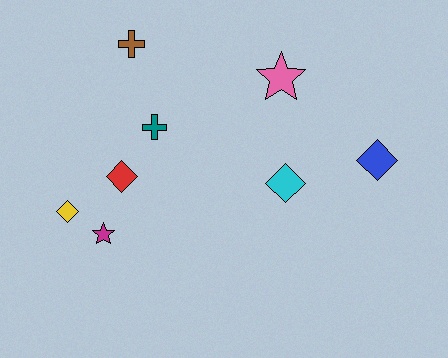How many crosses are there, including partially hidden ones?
There are 2 crosses.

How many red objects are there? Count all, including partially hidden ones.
There is 1 red object.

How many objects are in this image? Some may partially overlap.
There are 8 objects.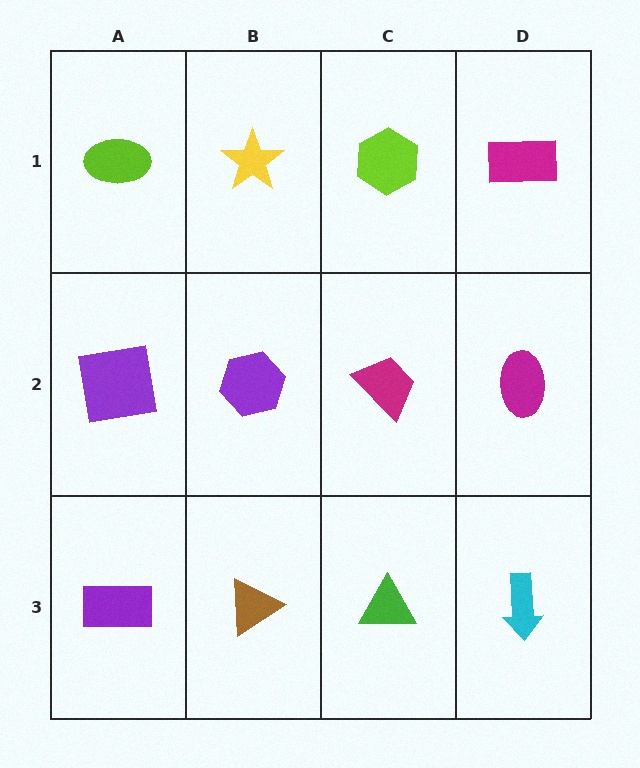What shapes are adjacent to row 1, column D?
A magenta ellipse (row 2, column D), a lime hexagon (row 1, column C).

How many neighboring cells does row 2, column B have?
4.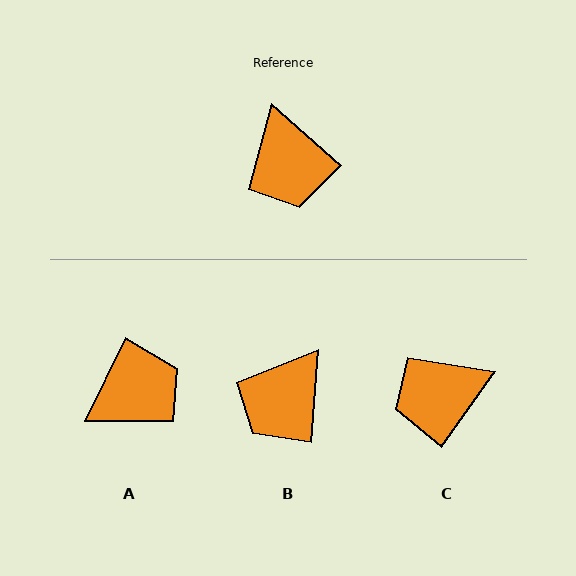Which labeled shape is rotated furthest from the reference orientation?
A, about 105 degrees away.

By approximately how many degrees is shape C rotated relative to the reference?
Approximately 85 degrees clockwise.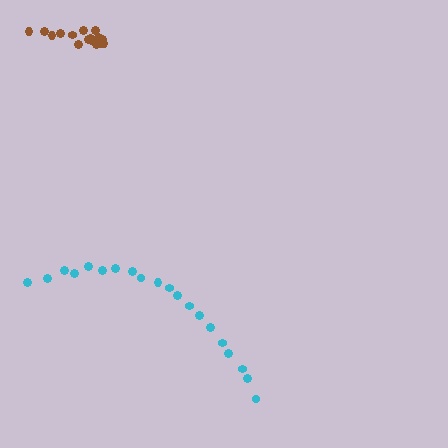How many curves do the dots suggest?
There are 2 distinct paths.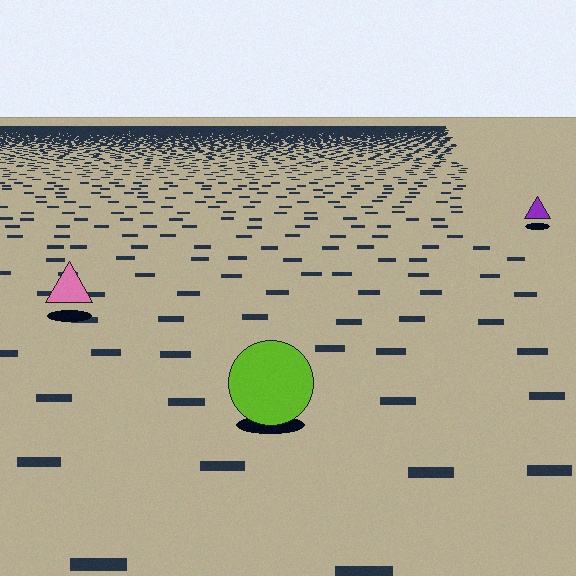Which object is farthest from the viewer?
The purple triangle is farthest from the viewer. It appears smaller and the ground texture around it is denser.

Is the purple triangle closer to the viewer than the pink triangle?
No. The pink triangle is closer — you can tell from the texture gradient: the ground texture is coarser near it.